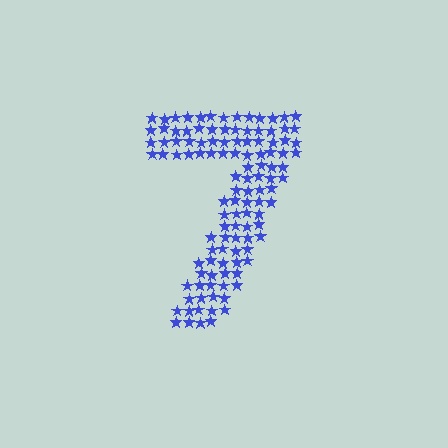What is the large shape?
The large shape is the digit 7.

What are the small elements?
The small elements are stars.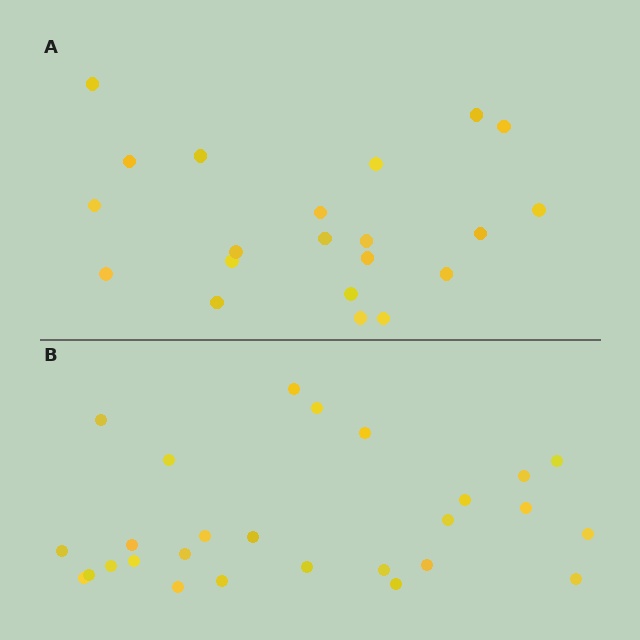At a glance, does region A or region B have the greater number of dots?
Region B (the bottom region) has more dots.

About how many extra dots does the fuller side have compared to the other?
Region B has about 6 more dots than region A.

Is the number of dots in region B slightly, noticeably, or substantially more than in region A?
Region B has noticeably more, but not dramatically so. The ratio is roughly 1.3 to 1.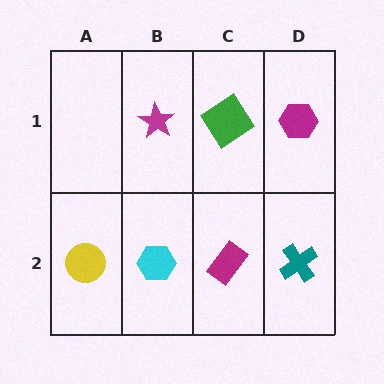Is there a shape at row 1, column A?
No, that cell is empty.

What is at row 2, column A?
A yellow circle.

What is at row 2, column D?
A teal cross.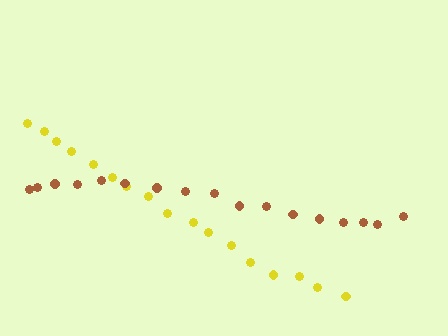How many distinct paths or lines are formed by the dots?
There are 2 distinct paths.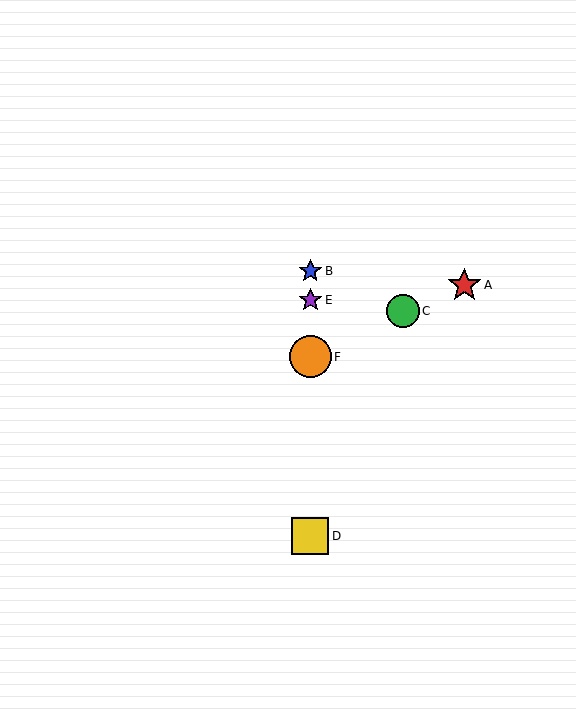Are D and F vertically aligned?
Yes, both are at x≈310.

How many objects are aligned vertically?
4 objects (B, D, E, F) are aligned vertically.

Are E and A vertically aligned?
No, E is at x≈310 and A is at x≈464.